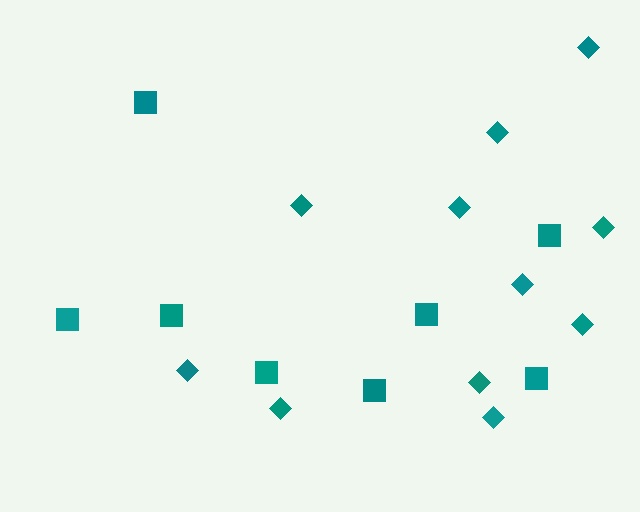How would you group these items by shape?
There are 2 groups: one group of squares (8) and one group of diamonds (11).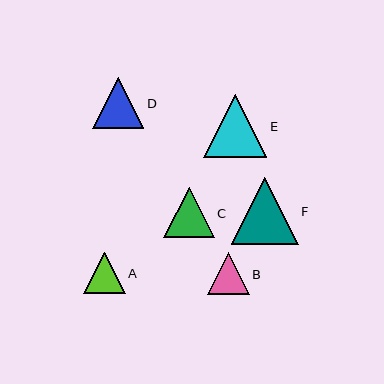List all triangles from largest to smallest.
From largest to smallest: F, E, D, C, B, A.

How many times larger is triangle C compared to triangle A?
Triangle C is approximately 1.2 times the size of triangle A.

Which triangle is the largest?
Triangle F is the largest with a size of approximately 67 pixels.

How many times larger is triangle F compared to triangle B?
Triangle F is approximately 1.6 times the size of triangle B.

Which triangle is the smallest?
Triangle A is the smallest with a size of approximately 41 pixels.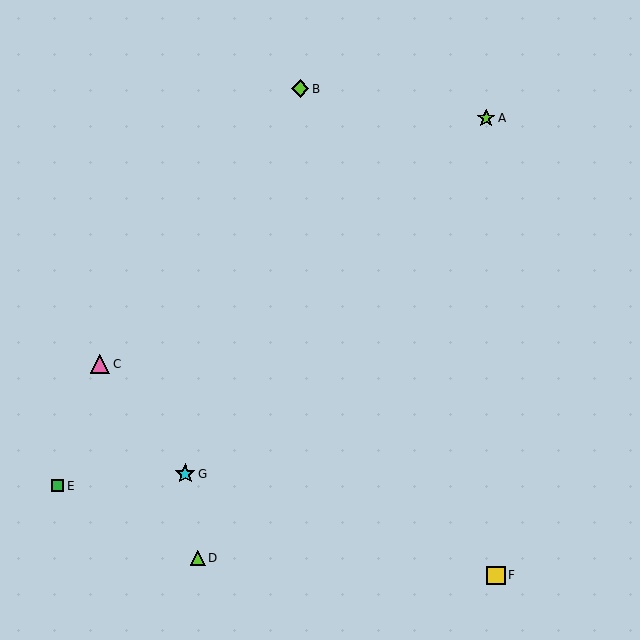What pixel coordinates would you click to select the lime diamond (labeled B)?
Click at (300, 89) to select the lime diamond B.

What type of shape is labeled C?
Shape C is a pink triangle.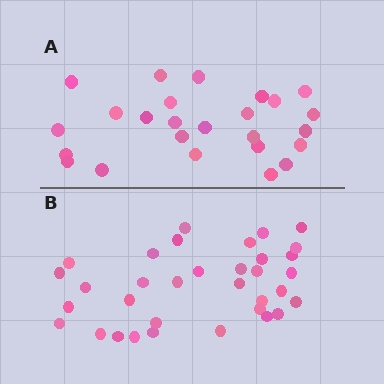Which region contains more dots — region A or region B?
Region B (the bottom region) has more dots.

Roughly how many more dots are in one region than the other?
Region B has roughly 8 or so more dots than region A.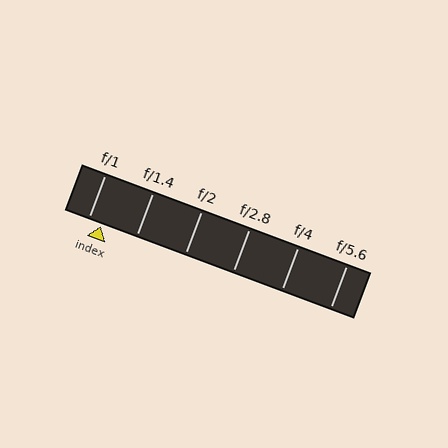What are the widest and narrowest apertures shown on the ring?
The widest aperture shown is f/1 and the narrowest is f/5.6.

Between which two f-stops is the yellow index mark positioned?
The index mark is between f/1 and f/1.4.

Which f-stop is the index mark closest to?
The index mark is closest to f/1.